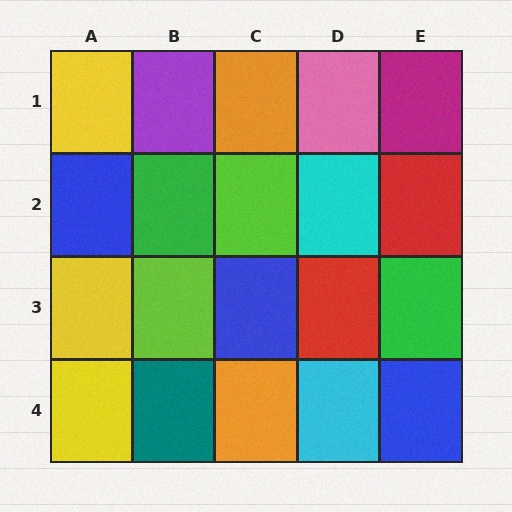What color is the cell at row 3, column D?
Red.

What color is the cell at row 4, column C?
Orange.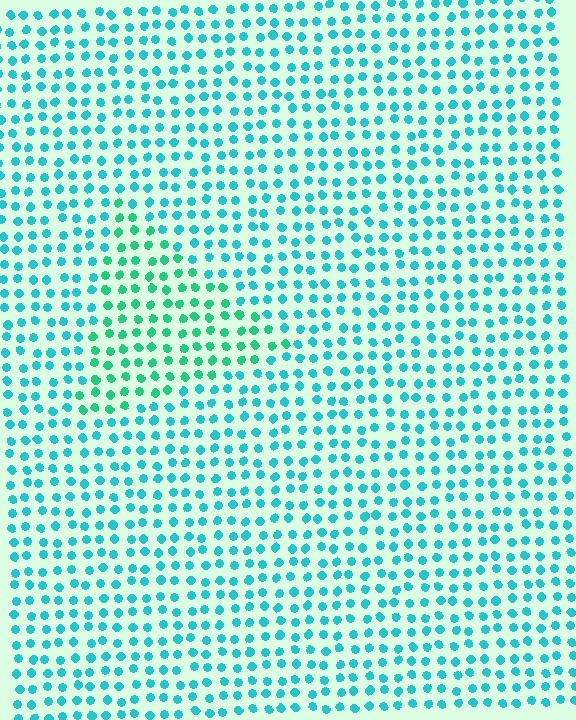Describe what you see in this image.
The image is filled with small cyan elements in a uniform arrangement. A triangle-shaped region is visible where the elements are tinted to a slightly different hue, forming a subtle color boundary.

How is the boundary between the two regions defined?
The boundary is defined purely by a slight shift in hue (about 30 degrees). Spacing, size, and orientation are identical on both sides.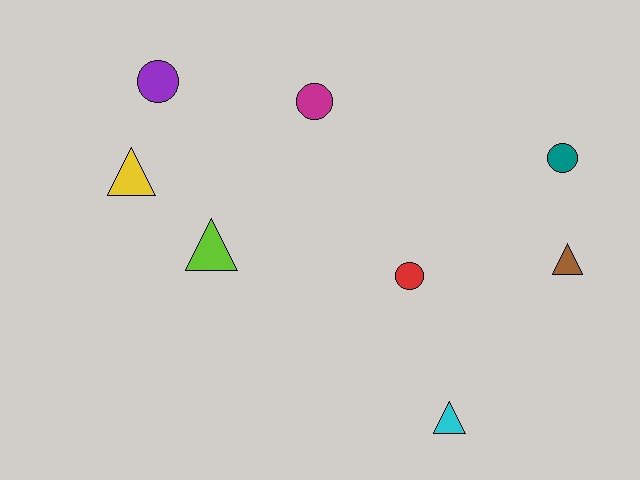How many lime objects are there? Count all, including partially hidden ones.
There is 1 lime object.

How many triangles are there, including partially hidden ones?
There are 4 triangles.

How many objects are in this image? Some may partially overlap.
There are 8 objects.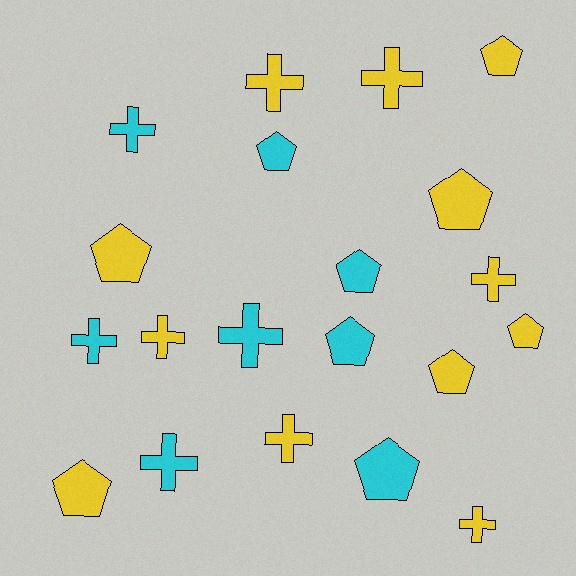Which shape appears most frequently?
Pentagon, with 10 objects.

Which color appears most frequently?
Yellow, with 12 objects.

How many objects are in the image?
There are 20 objects.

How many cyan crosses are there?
There are 4 cyan crosses.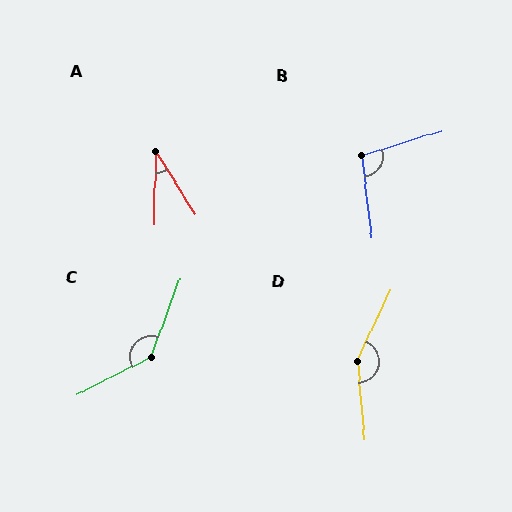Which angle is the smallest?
A, at approximately 34 degrees.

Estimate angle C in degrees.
Approximately 138 degrees.